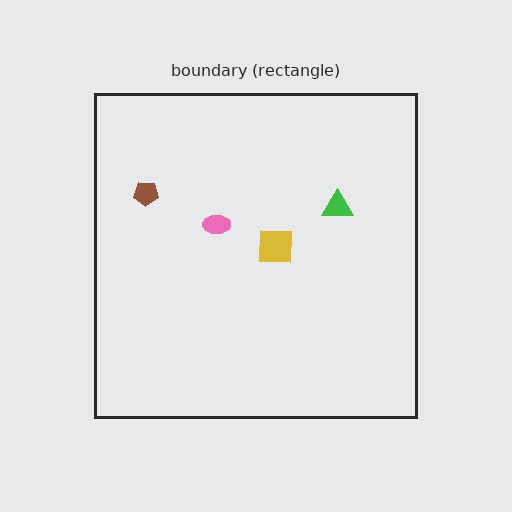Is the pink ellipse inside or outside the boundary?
Inside.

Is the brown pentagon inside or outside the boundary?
Inside.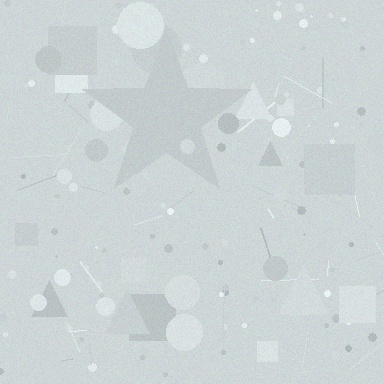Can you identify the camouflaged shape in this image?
The camouflaged shape is a star.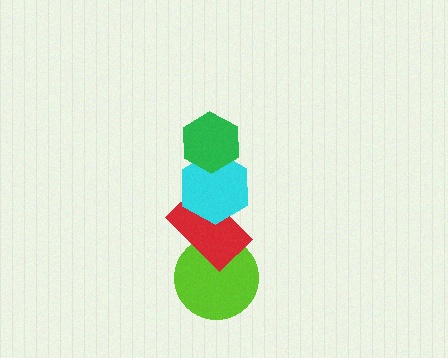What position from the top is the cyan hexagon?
The cyan hexagon is 2nd from the top.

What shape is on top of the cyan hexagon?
The green hexagon is on top of the cyan hexagon.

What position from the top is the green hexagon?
The green hexagon is 1st from the top.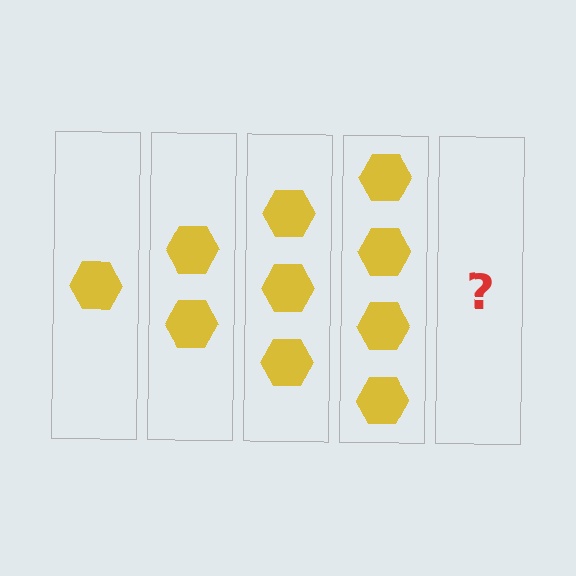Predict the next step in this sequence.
The next step is 5 hexagons.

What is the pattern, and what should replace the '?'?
The pattern is that each step adds one more hexagon. The '?' should be 5 hexagons.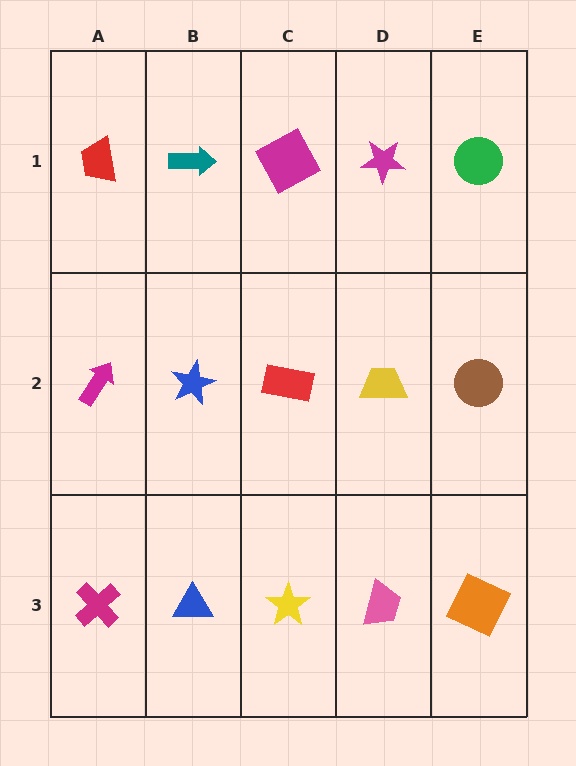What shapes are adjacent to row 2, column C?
A magenta square (row 1, column C), a yellow star (row 3, column C), a blue star (row 2, column B), a yellow trapezoid (row 2, column D).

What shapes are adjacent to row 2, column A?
A red trapezoid (row 1, column A), a magenta cross (row 3, column A), a blue star (row 2, column B).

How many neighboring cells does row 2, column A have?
3.